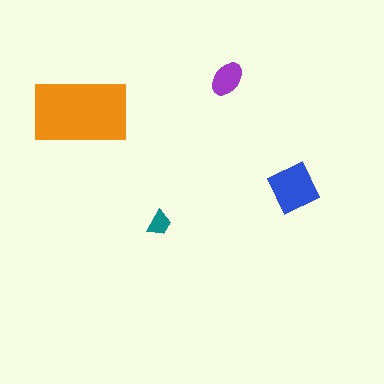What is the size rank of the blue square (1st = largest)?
2nd.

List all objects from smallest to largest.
The teal trapezoid, the purple ellipse, the blue square, the orange rectangle.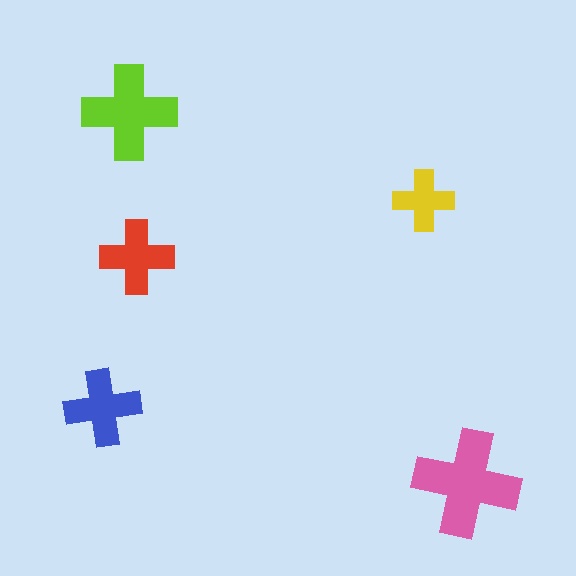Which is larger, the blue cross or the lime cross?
The lime one.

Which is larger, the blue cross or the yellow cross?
The blue one.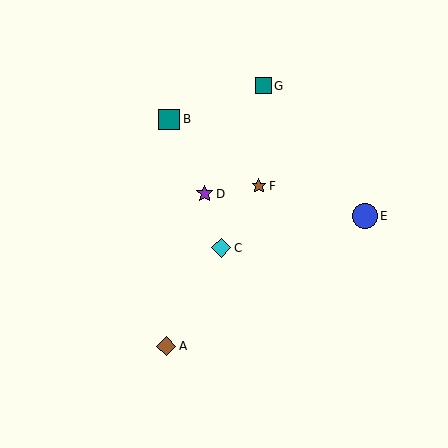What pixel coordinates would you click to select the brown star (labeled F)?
Click at (259, 186) to select the brown star F.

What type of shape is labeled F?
Shape F is a brown star.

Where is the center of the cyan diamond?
The center of the cyan diamond is at (221, 248).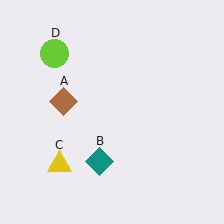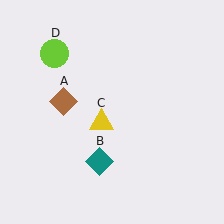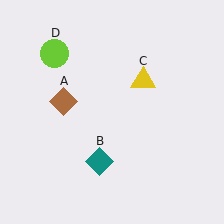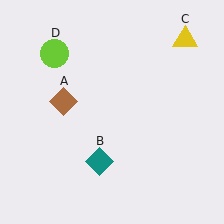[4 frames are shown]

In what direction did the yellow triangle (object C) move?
The yellow triangle (object C) moved up and to the right.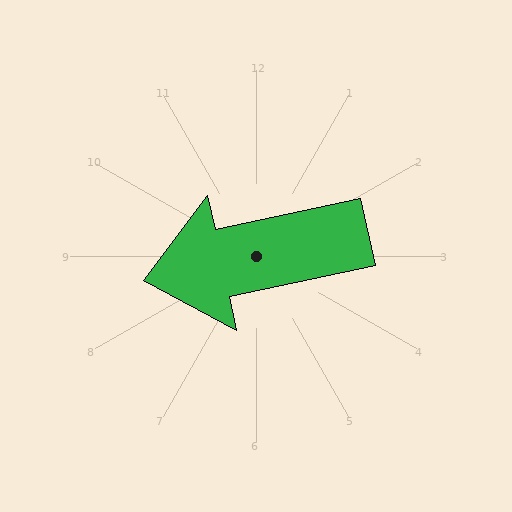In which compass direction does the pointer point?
West.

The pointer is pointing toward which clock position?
Roughly 9 o'clock.